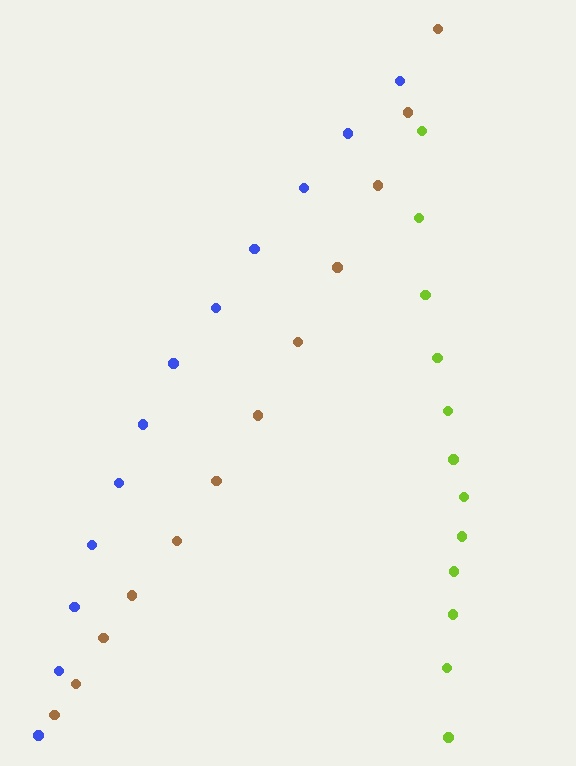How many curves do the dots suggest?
There are 3 distinct paths.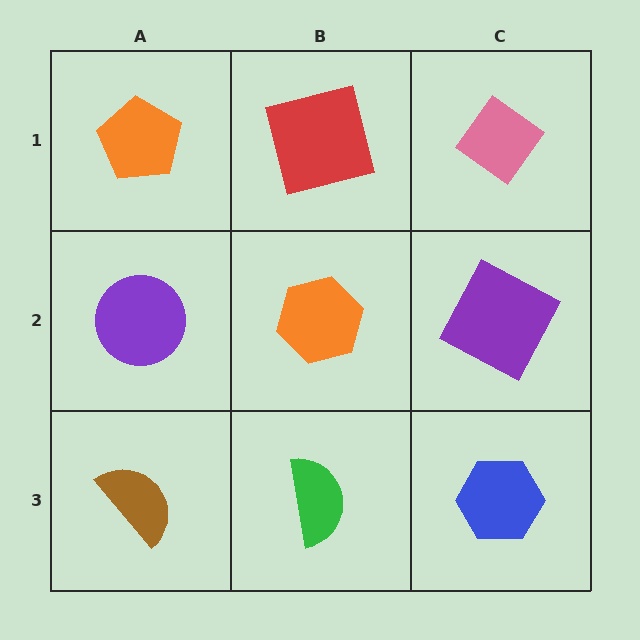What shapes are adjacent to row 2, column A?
An orange pentagon (row 1, column A), a brown semicircle (row 3, column A), an orange hexagon (row 2, column B).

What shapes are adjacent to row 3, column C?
A purple square (row 2, column C), a green semicircle (row 3, column B).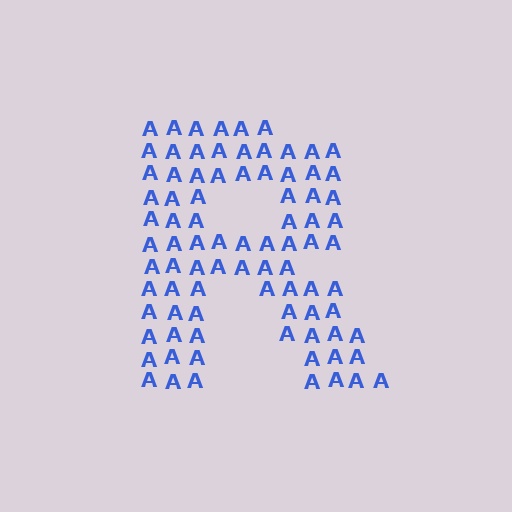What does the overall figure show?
The overall figure shows the letter R.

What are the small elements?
The small elements are letter A's.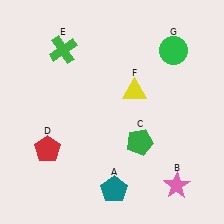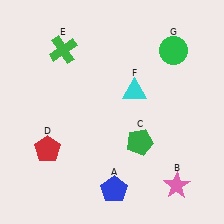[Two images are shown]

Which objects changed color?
A changed from teal to blue. F changed from yellow to cyan.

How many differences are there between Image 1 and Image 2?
There are 2 differences between the two images.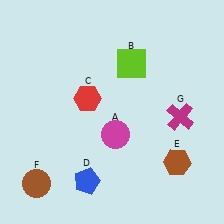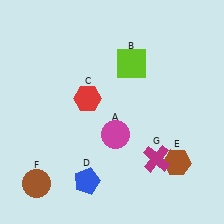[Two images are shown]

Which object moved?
The magenta cross (G) moved down.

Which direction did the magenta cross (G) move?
The magenta cross (G) moved down.